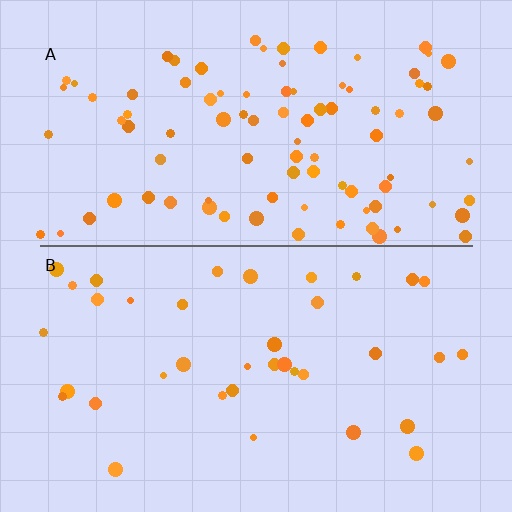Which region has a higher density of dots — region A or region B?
A (the top).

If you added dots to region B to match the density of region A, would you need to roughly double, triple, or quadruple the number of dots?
Approximately double.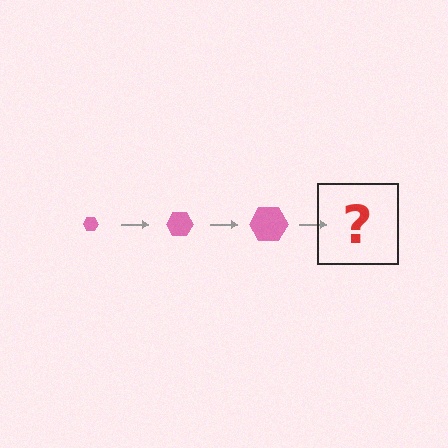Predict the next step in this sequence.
The next step is a pink hexagon, larger than the previous one.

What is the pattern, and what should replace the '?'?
The pattern is that the hexagon gets progressively larger each step. The '?' should be a pink hexagon, larger than the previous one.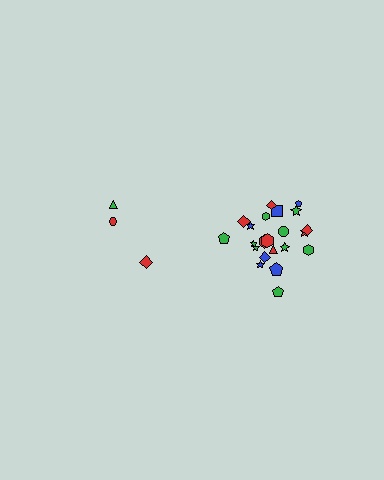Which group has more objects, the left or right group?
The right group.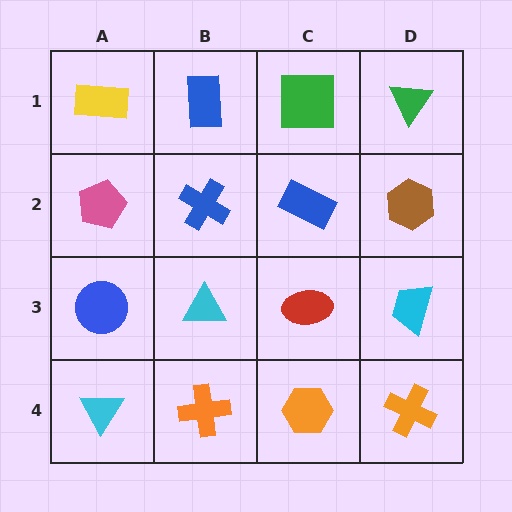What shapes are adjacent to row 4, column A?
A blue circle (row 3, column A), an orange cross (row 4, column B).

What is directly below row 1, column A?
A pink pentagon.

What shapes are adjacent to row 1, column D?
A brown hexagon (row 2, column D), a green square (row 1, column C).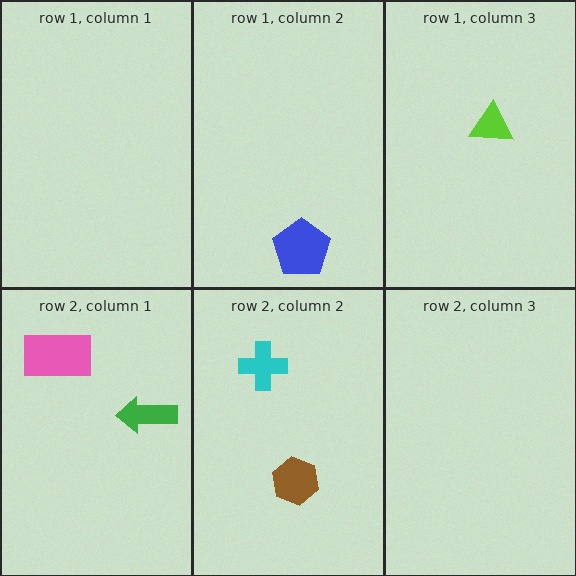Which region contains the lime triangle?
The row 1, column 3 region.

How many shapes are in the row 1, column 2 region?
1.